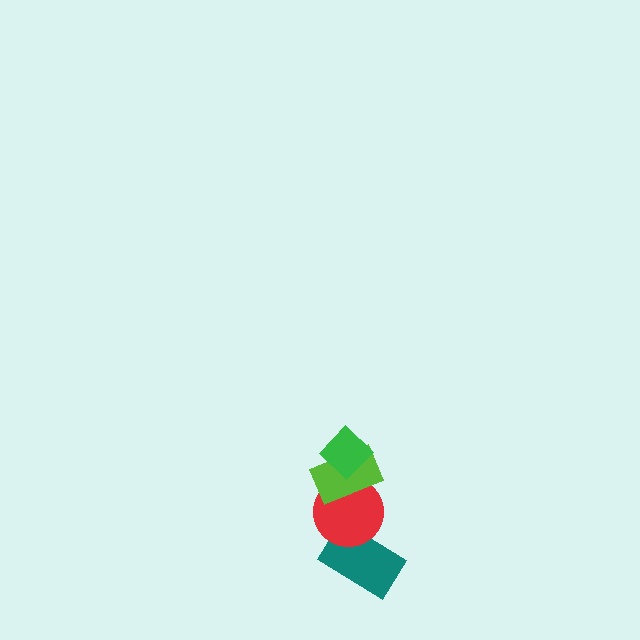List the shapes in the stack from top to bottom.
From top to bottom: the green diamond, the lime rectangle, the red circle, the teal rectangle.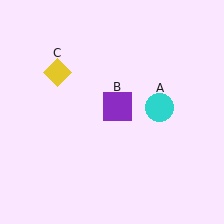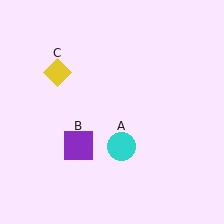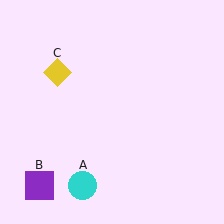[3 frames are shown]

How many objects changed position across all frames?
2 objects changed position: cyan circle (object A), purple square (object B).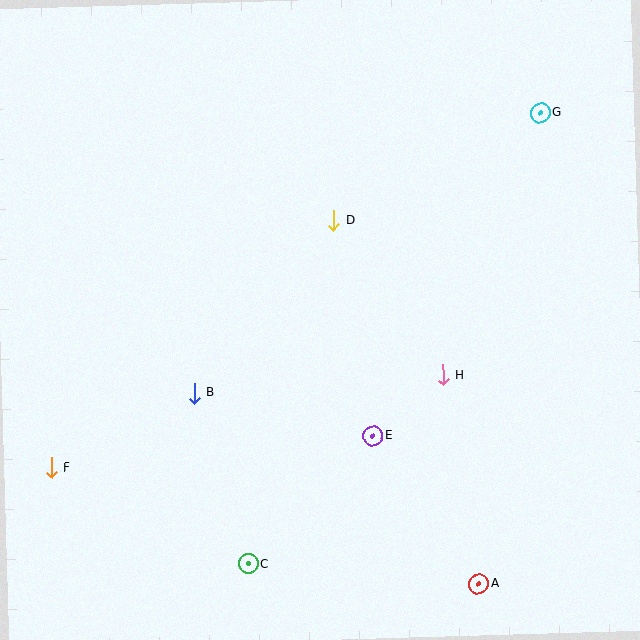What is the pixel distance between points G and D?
The distance between G and D is 233 pixels.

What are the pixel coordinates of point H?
Point H is at (443, 375).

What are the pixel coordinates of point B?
Point B is at (194, 393).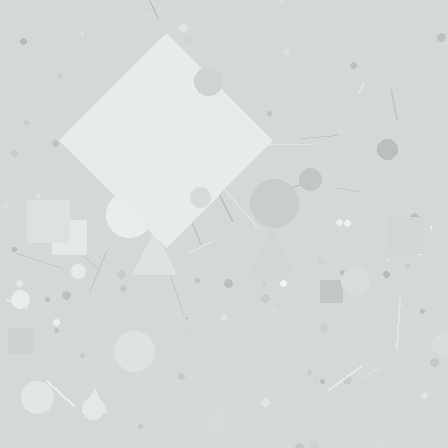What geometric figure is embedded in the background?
A diamond is embedded in the background.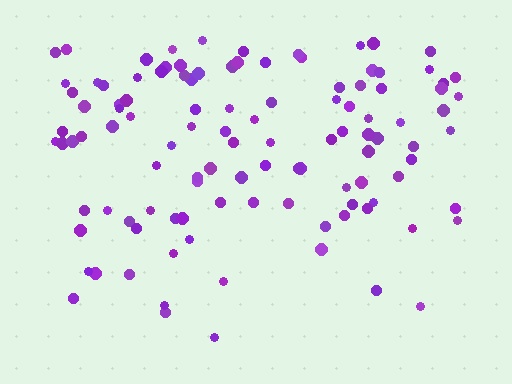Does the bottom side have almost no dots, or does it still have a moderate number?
Still a moderate number, just noticeably fewer than the top.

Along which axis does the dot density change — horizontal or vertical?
Vertical.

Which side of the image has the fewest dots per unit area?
The bottom.